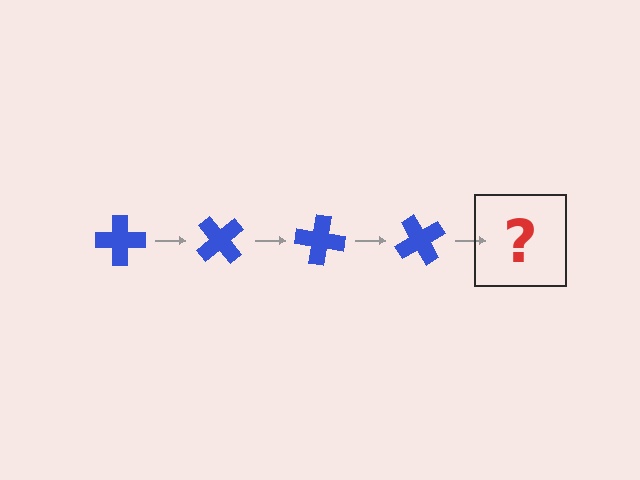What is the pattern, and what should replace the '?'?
The pattern is that the cross rotates 50 degrees each step. The '?' should be a blue cross rotated 200 degrees.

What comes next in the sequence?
The next element should be a blue cross rotated 200 degrees.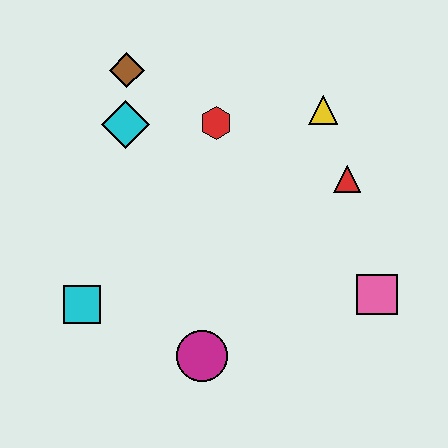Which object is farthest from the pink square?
The brown diamond is farthest from the pink square.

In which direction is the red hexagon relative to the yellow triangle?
The red hexagon is to the left of the yellow triangle.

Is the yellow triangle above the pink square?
Yes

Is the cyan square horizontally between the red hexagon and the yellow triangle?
No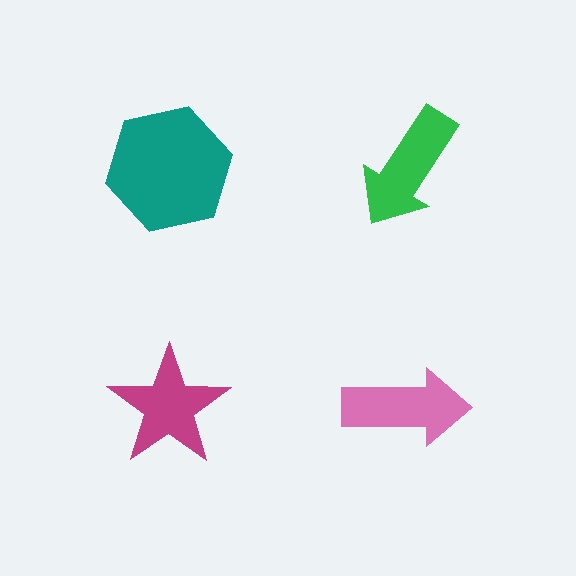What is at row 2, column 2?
A pink arrow.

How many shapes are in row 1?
2 shapes.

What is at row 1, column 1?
A teal hexagon.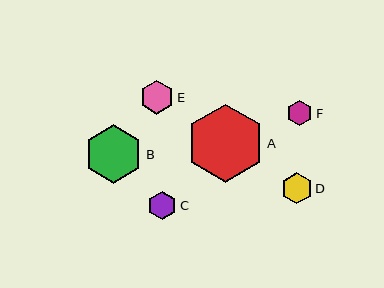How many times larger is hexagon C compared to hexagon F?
Hexagon C is approximately 1.1 times the size of hexagon F.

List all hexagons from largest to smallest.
From largest to smallest: A, B, E, D, C, F.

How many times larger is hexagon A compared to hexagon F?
Hexagon A is approximately 3.1 times the size of hexagon F.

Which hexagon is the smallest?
Hexagon F is the smallest with a size of approximately 25 pixels.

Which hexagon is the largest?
Hexagon A is the largest with a size of approximately 78 pixels.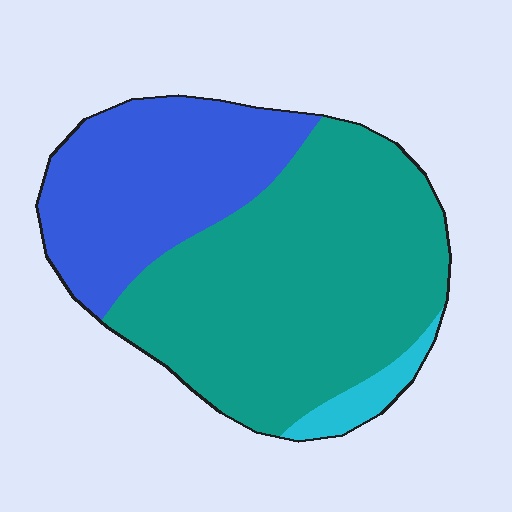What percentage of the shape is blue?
Blue covers around 35% of the shape.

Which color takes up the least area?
Cyan, at roughly 5%.